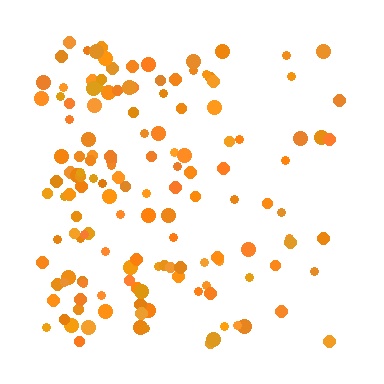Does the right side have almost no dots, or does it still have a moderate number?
Still a moderate number, just noticeably fewer than the left.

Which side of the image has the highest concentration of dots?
The left.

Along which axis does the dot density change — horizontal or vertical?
Horizontal.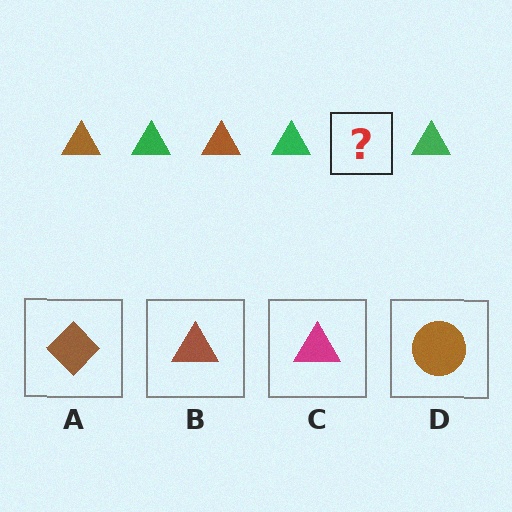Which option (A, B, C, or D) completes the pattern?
B.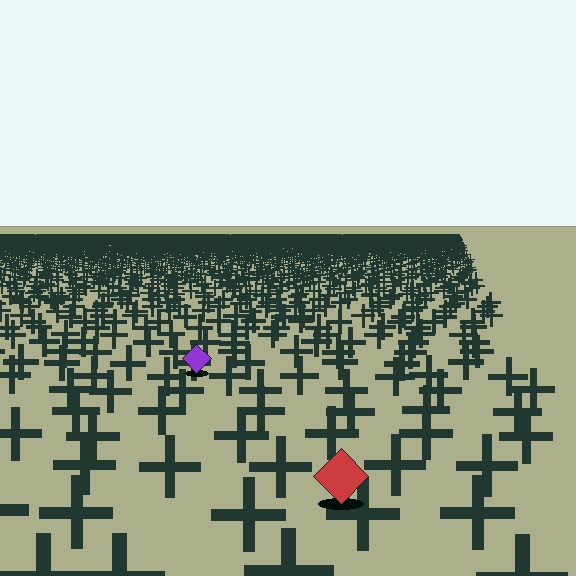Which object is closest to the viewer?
The red diamond is closest. The texture marks near it are larger and more spread out.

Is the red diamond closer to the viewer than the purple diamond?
Yes. The red diamond is closer — you can tell from the texture gradient: the ground texture is coarser near it.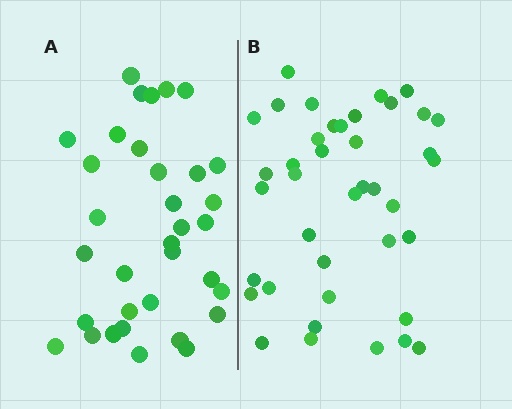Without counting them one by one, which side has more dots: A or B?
Region B (the right region) has more dots.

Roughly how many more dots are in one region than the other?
Region B has about 6 more dots than region A.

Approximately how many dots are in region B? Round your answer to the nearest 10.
About 40 dots.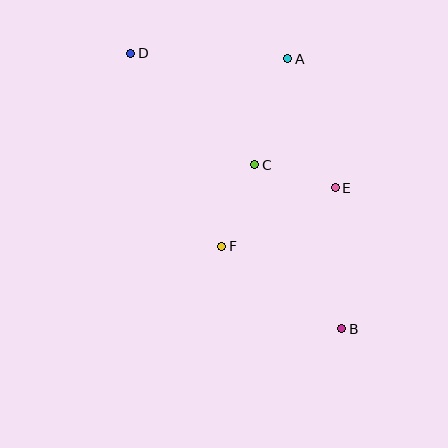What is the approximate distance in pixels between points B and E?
The distance between B and E is approximately 142 pixels.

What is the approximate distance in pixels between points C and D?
The distance between C and D is approximately 167 pixels.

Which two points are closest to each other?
Points C and E are closest to each other.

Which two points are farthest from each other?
Points B and D are farthest from each other.